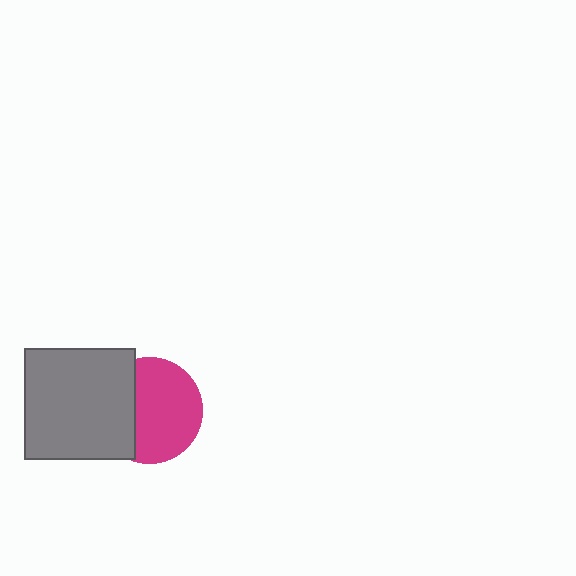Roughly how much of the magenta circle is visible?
Most of it is visible (roughly 67%).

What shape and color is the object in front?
The object in front is a gray square.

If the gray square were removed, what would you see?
You would see the complete magenta circle.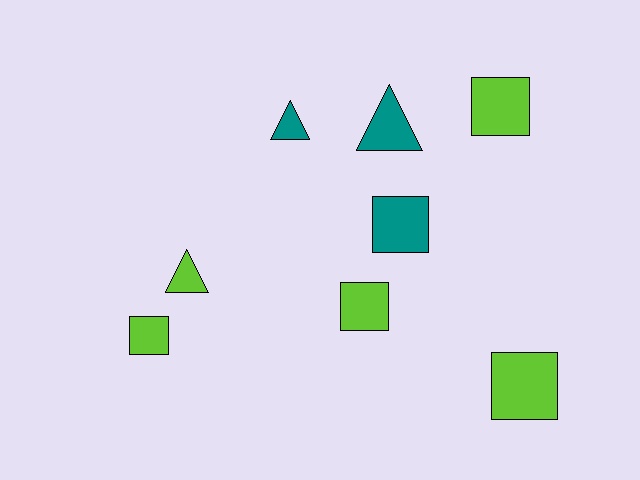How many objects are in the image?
There are 8 objects.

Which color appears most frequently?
Lime, with 5 objects.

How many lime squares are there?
There are 4 lime squares.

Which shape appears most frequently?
Square, with 5 objects.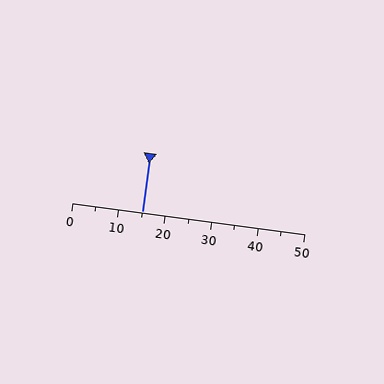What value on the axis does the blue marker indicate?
The marker indicates approximately 15.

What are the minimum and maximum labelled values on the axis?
The axis runs from 0 to 50.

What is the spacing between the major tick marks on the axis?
The major ticks are spaced 10 apart.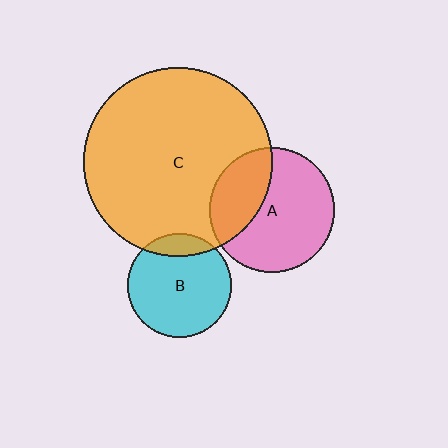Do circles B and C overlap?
Yes.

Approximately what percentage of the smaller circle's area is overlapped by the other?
Approximately 15%.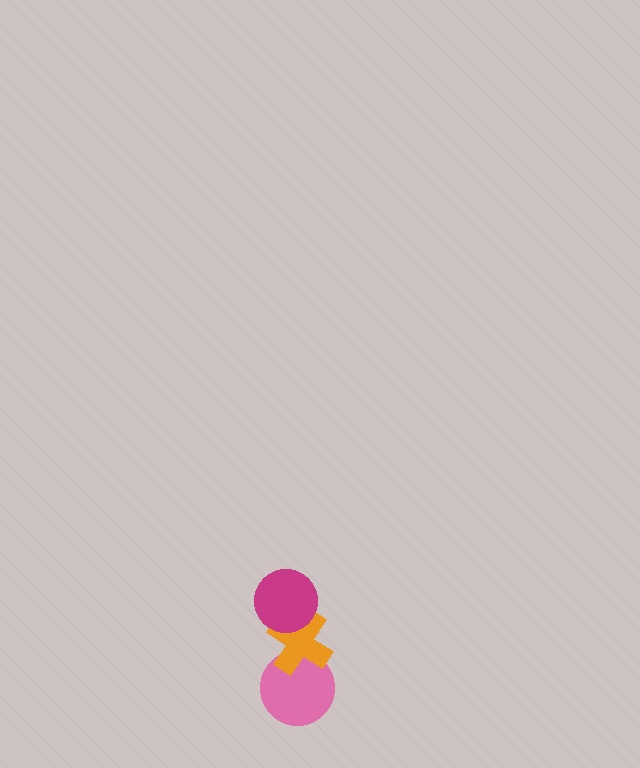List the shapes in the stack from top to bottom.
From top to bottom: the magenta circle, the orange cross, the pink circle.